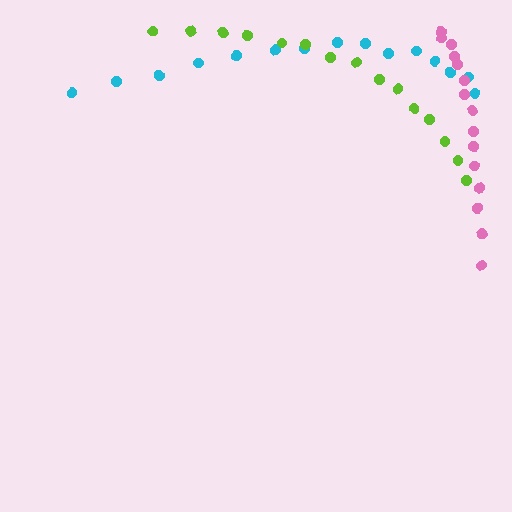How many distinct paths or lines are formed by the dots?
There are 3 distinct paths.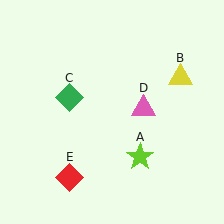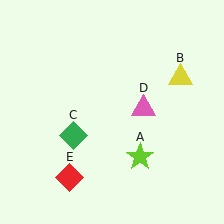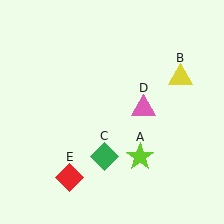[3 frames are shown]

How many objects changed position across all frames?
1 object changed position: green diamond (object C).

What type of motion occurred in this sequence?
The green diamond (object C) rotated counterclockwise around the center of the scene.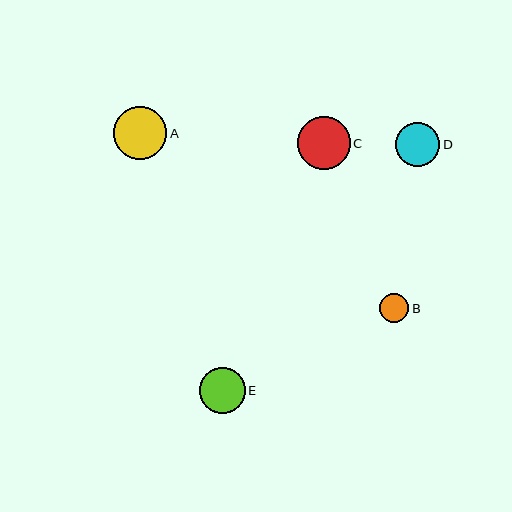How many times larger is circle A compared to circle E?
Circle A is approximately 1.2 times the size of circle E.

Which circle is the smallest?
Circle B is the smallest with a size of approximately 29 pixels.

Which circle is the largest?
Circle A is the largest with a size of approximately 53 pixels.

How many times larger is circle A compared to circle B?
Circle A is approximately 1.8 times the size of circle B.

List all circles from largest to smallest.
From largest to smallest: A, C, E, D, B.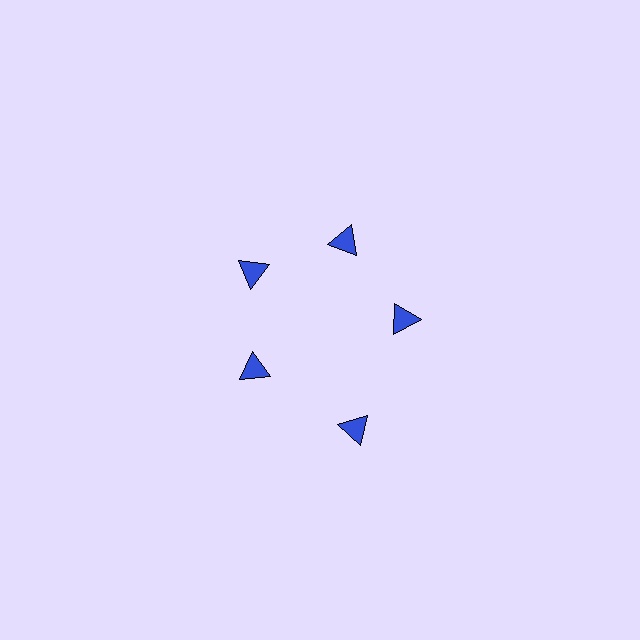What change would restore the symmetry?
The symmetry would be restored by moving it inward, back onto the ring so that all 5 triangles sit at equal angles and equal distance from the center.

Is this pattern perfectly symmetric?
No. The 5 blue triangles are arranged in a ring, but one element near the 5 o'clock position is pushed outward from the center, breaking the 5-fold rotational symmetry.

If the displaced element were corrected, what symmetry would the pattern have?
It would have 5-fold rotational symmetry — the pattern would map onto itself every 72 degrees.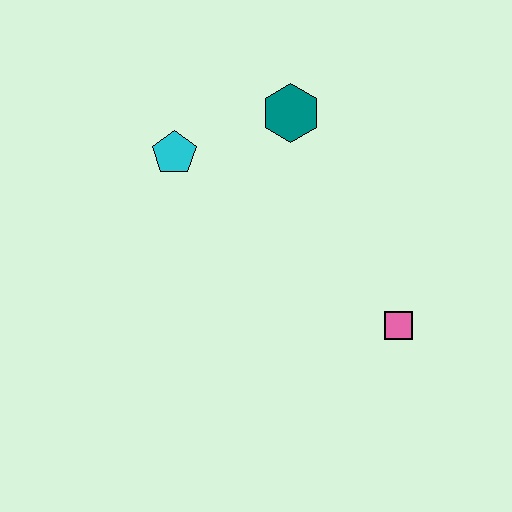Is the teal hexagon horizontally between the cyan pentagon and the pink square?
Yes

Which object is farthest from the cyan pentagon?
The pink square is farthest from the cyan pentagon.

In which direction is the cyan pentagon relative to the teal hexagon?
The cyan pentagon is to the left of the teal hexagon.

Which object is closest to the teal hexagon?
The cyan pentagon is closest to the teal hexagon.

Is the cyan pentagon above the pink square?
Yes